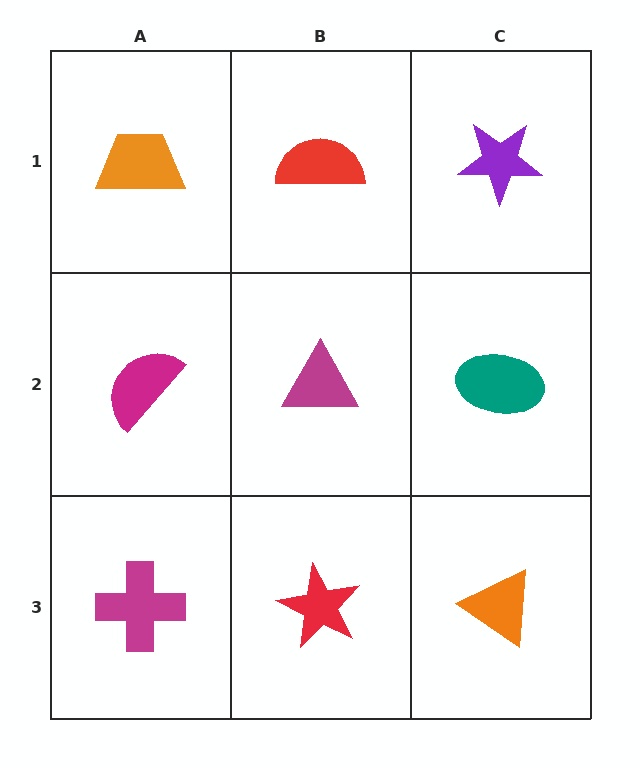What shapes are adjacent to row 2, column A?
An orange trapezoid (row 1, column A), a magenta cross (row 3, column A), a magenta triangle (row 2, column B).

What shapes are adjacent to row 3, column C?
A teal ellipse (row 2, column C), a red star (row 3, column B).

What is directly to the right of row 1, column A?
A red semicircle.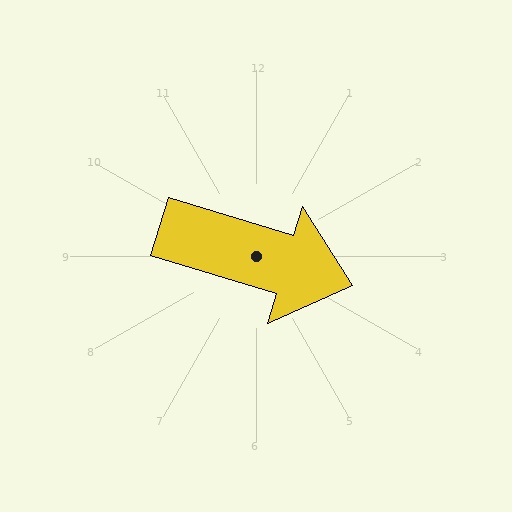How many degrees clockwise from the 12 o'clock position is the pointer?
Approximately 107 degrees.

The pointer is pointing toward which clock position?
Roughly 4 o'clock.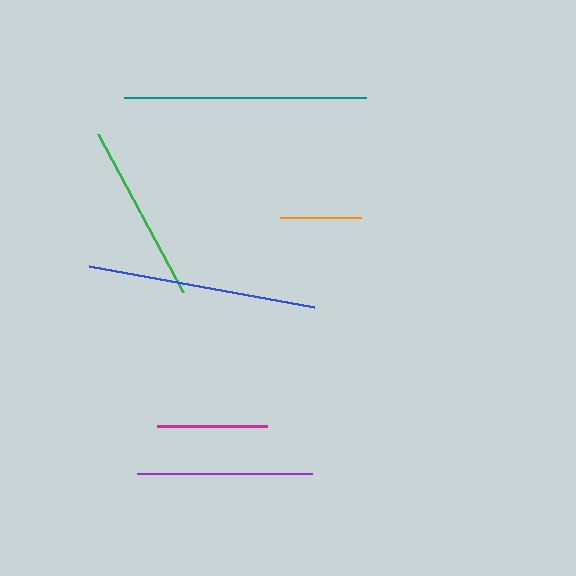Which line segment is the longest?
The teal line is the longest at approximately 242 pixels.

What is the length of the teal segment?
The teal segment is approximately 242 pixels long.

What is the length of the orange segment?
The orange segment is approximately 81 pixels long.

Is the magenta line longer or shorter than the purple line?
The purple line is longer than the magenta line.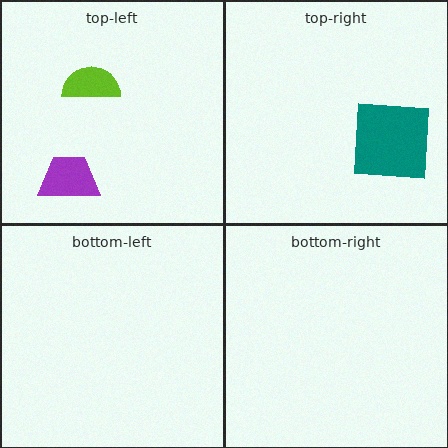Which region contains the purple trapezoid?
The top-left region.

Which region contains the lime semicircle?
The top-left region.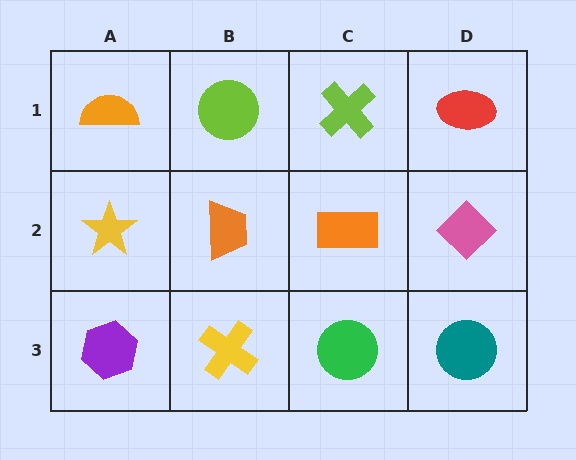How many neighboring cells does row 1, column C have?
3.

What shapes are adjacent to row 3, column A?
A yellow star (row 2, column A), a yellow cross (row 3, column B).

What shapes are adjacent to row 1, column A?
A yellow star (row 2, column A), a lime circle (row 1, column B).